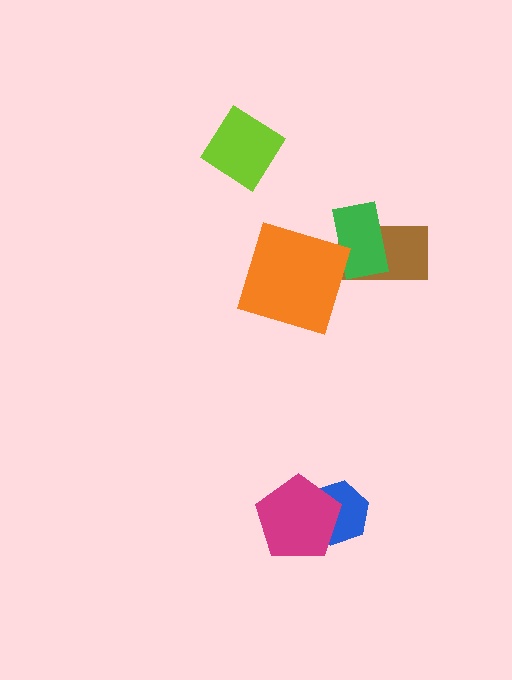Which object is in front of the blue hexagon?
The magenta pentagon is in front of the blue hexagon.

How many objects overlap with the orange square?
0 objects overlap with the orange square.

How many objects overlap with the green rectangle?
1 object overlaps with the green rectangle.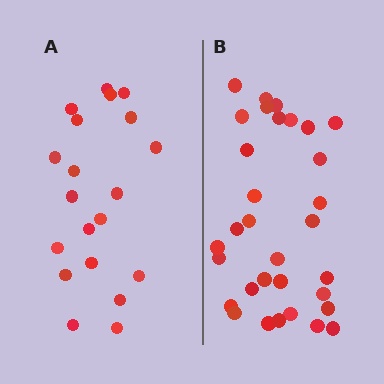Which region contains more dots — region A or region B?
Region B (the right region) has more dots.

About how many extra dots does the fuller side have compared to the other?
Region B has roughly 12 or so more dots than region A.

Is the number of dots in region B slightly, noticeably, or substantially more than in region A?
Region B has substantially more. The ratio is roughly 1.6 to 1.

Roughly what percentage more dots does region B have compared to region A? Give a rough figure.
About 60% more.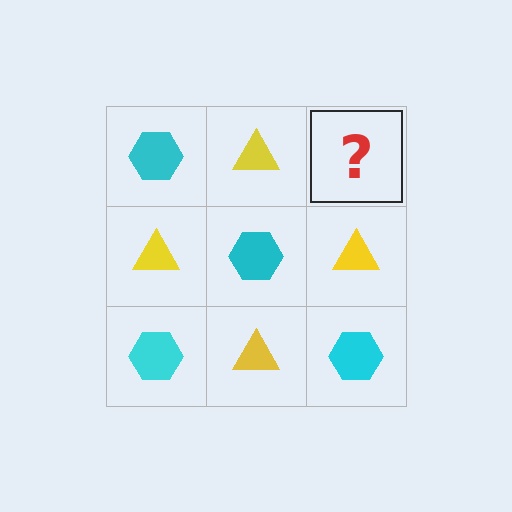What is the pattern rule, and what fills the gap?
The rule is that it alternates cyan hexagon and yellow triangle in a checkerboard pattern. The gap should be filled with a cyan hexagon.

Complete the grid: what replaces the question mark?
The question mark should be replaced with a cyan hexagon.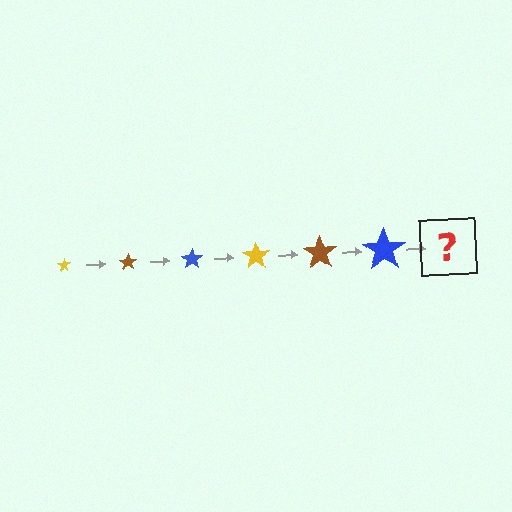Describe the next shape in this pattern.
It should be a yellow star, larger than the previous one.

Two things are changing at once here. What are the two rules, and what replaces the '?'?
The two rules are that the star grows larger each step and the color cycles through yellow, brown, and blue. The '?' should be a yellow star, larger than the previous one.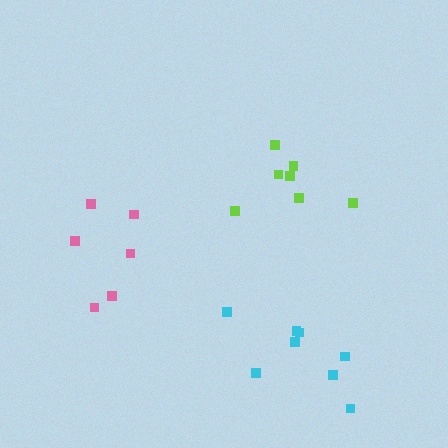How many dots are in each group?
Group 1: 7 dots, Group 2: 6 dots, Group 3: 8 dots (21 total).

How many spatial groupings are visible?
There are 3 spatial groupings.